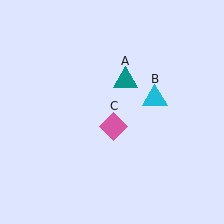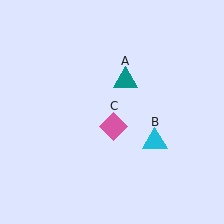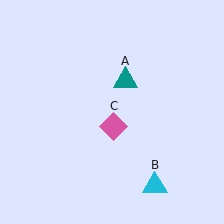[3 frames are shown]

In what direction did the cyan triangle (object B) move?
The cyan triangle (object B) moved down.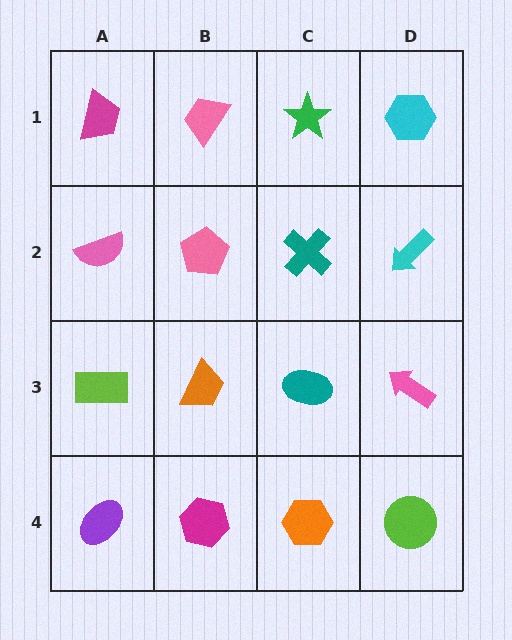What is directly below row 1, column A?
A pink semicircle.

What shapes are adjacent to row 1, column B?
A pink pentagon (row 2, column B), a magenta trapezoid (row 1, column A), a green star (row 1, column C).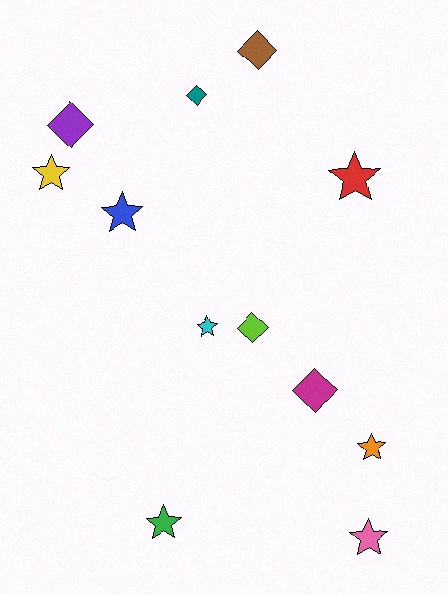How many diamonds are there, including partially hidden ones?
There are 5 diamonds.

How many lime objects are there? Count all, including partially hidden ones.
There is 1 lime object.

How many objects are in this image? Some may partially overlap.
There are 12 objects.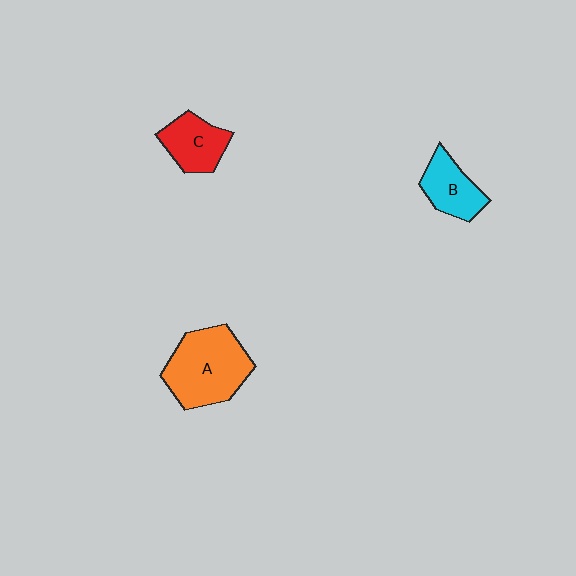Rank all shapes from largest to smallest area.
From largest to smallest: A (orange), C (red), B (cyan).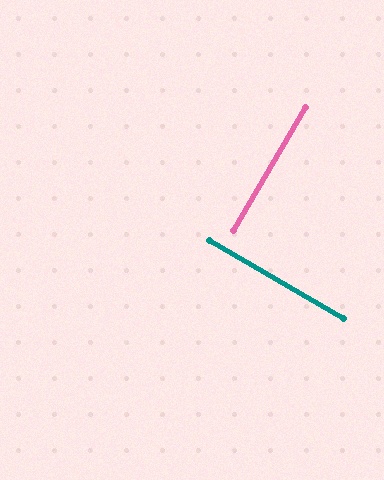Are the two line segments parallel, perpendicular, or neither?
Perpendicular — they meet at approximately 90°.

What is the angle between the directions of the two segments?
Approximately 90 degrees.